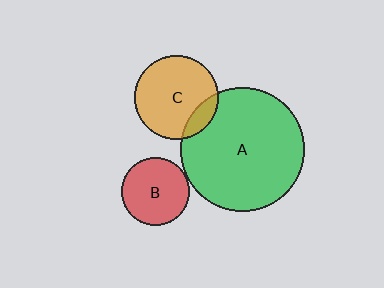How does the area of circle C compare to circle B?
Approximately 1.6 times.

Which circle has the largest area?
Circle A (green).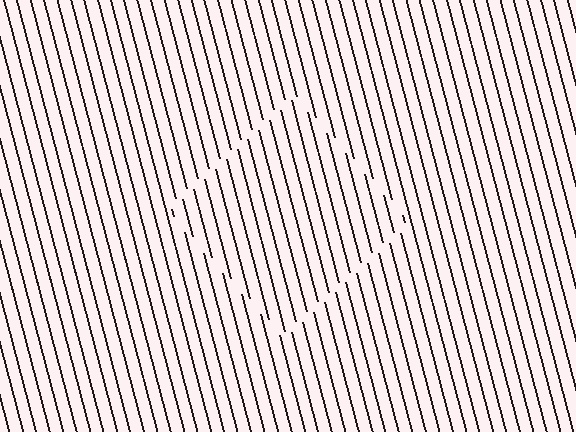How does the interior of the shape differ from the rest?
The interior of the shape contains the same grating, shifted by half a period — the contour is defined by the phase discontinuity where line-ends from the inner and outer gratings abut.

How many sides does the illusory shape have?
4 sides — the line-ends trace a square.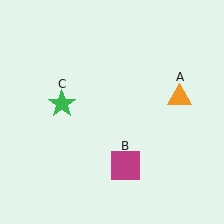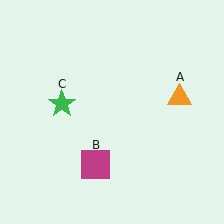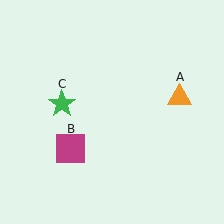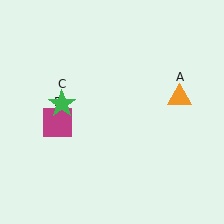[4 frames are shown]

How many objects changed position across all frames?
1 object changed position: magenta square (object B).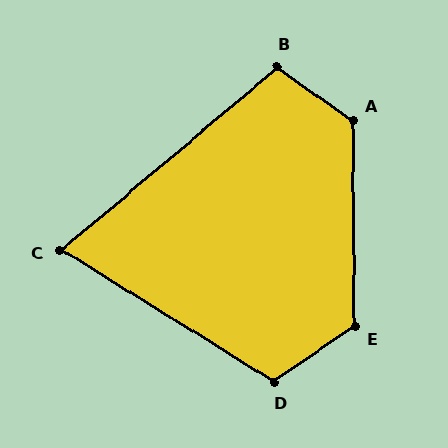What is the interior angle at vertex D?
Approximately 114 degrees (obtuse).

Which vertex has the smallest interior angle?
C, at approximately 72 degrees.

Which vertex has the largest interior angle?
A, at approximately 125 degrees.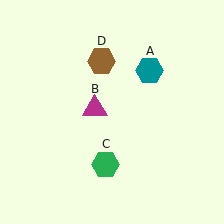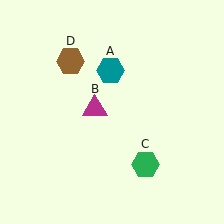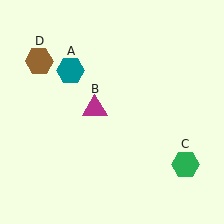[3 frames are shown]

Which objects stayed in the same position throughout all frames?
Magenta triangle (object B) remained stationary.